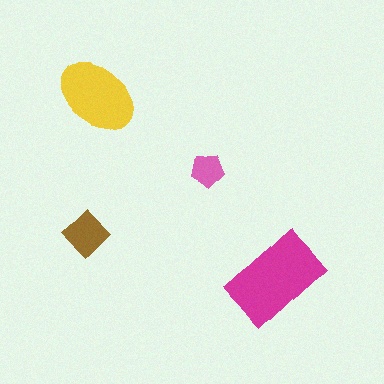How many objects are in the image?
There are 4 objects in the image.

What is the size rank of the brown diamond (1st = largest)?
3rd.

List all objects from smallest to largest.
The pink pentagon, the brown diamond, the yellow ellipse, the magenta rectangle.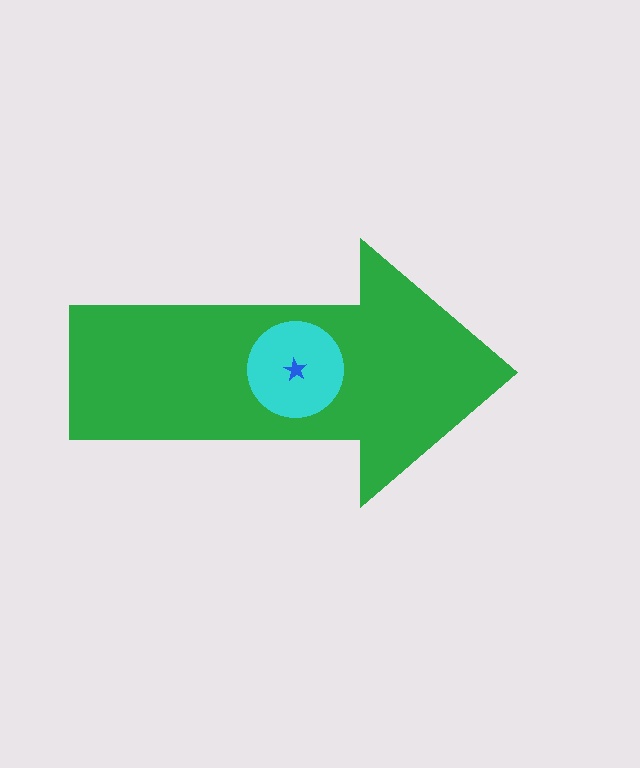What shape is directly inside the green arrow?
The cyan circle.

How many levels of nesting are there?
3.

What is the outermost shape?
The green arrow.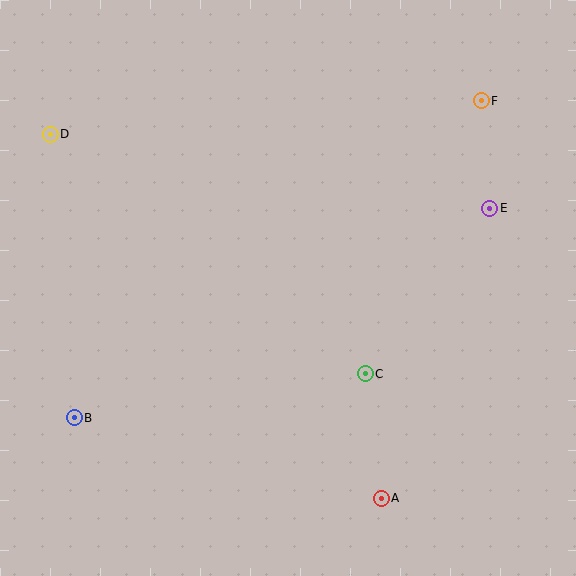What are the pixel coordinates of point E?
Point E is at (490, 208).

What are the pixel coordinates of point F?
Point F is at (481, 101).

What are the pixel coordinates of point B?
Point B is at (74, 418).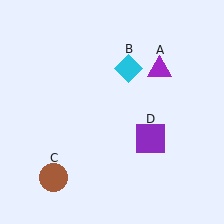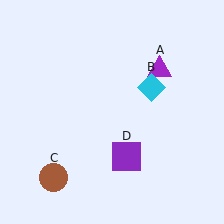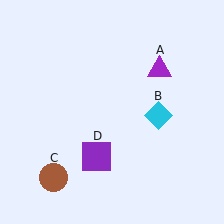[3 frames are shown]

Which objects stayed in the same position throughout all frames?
Purple triangle (object A) and brown circle (object C) remained stationary.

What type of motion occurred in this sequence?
The cyan diamond (object B), purple square (object D) rotated clockwise around the center of the scene.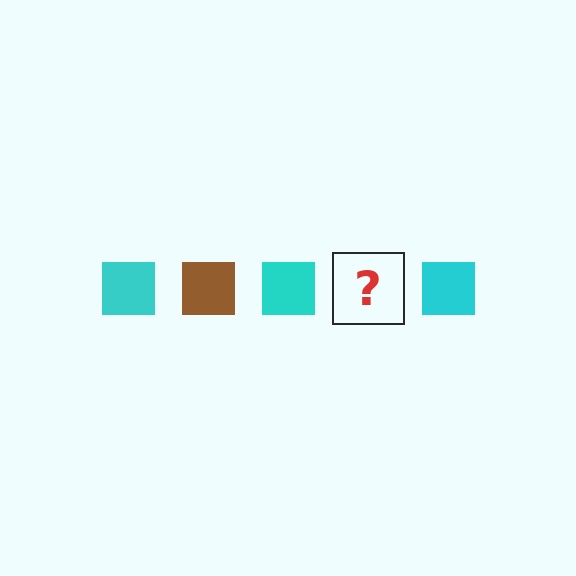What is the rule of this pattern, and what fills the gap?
The rule is that the pattern cycles through cyan, brown squares. The gap should be filled with a brown square.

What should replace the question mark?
The question mark should be replaced with a brown square.